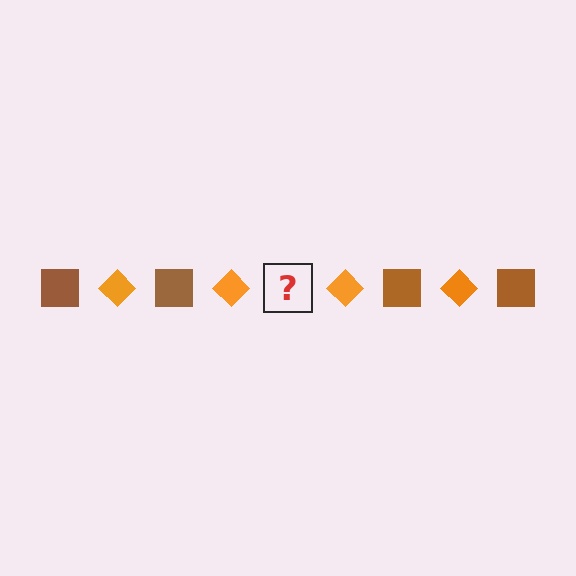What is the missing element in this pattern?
The missing element is a brown square.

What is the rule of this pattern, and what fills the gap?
The rule is that the pattern alternates between brown square and orange diamond. The gap should be filled with a brown square.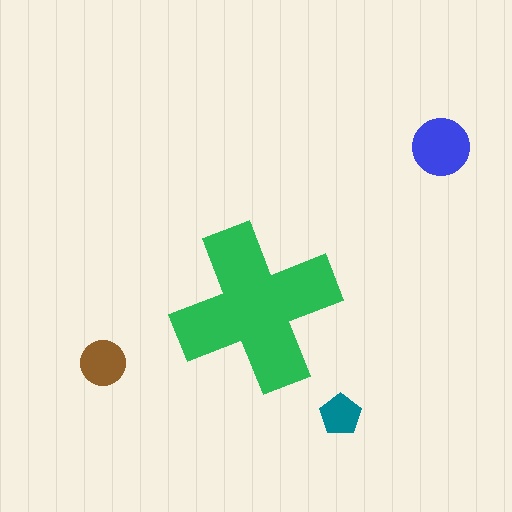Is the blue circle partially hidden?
No, the blue circle is fully visible.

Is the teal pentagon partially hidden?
No, the teal pentagon is fully visible.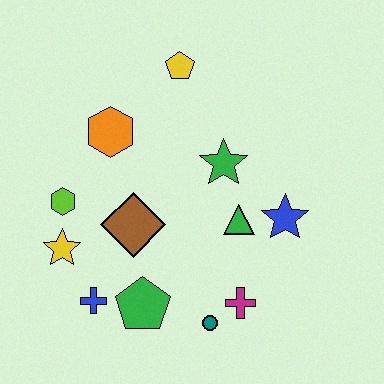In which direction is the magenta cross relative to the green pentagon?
The magenta cross is to the right of the green pentagon.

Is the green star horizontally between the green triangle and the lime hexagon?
Yes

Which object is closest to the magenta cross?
The teal circle is closest to the magenta cross.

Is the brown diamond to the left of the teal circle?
Yes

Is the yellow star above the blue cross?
Yes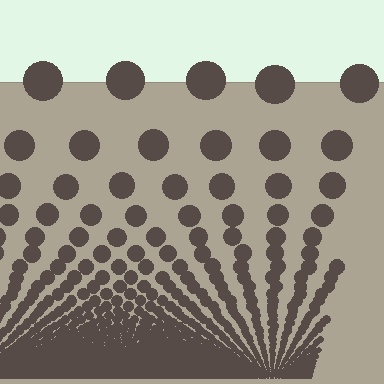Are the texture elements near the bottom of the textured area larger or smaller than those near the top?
Smaller. The gradient is inverted — elements near the bottom are smaller and denser.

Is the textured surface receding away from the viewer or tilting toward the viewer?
The surface appears to tilt toward the viewer. Texture elements get larger and sparser toward the top.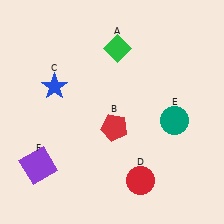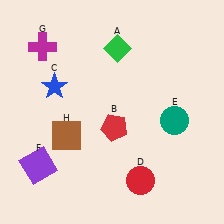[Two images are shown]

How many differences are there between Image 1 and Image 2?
There are 2 differences between the two images.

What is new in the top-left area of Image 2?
A magenta cross (G) was added in the top-left area of Image 2.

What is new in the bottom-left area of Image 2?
A brown square (H) was added in the bottom-left area of Image 2.